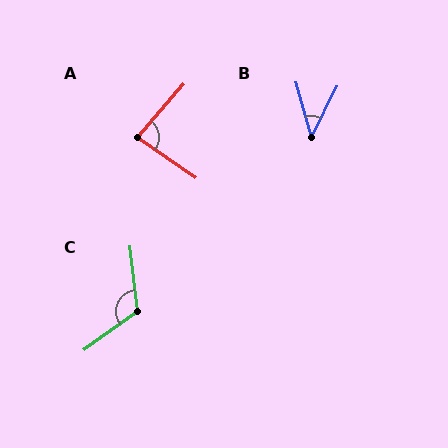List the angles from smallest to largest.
B (42°), A (83°), C (119°).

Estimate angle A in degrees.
Approximately 83 degrees.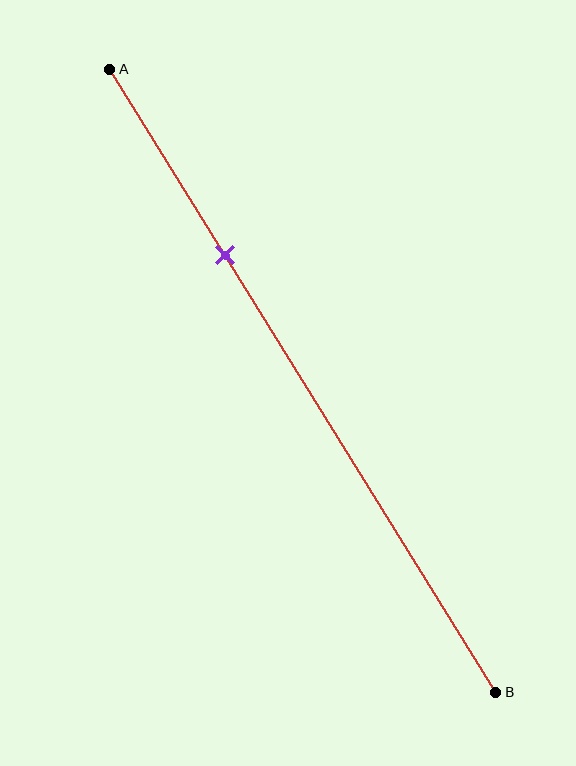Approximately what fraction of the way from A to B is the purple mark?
The purple mark is approximately 30% of the way from A to B.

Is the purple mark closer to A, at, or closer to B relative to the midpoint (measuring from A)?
The purple mark is closer to point A than the midpoint of segment AB.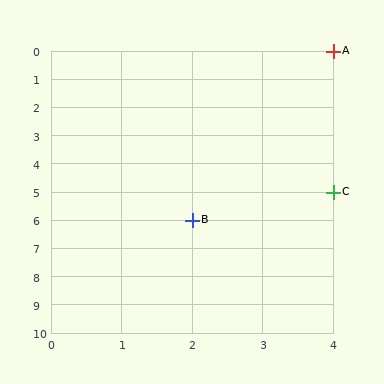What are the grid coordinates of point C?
Point C is at grid coordinates (4, 5).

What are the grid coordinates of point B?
Point B is at grid coordinates (2, 6).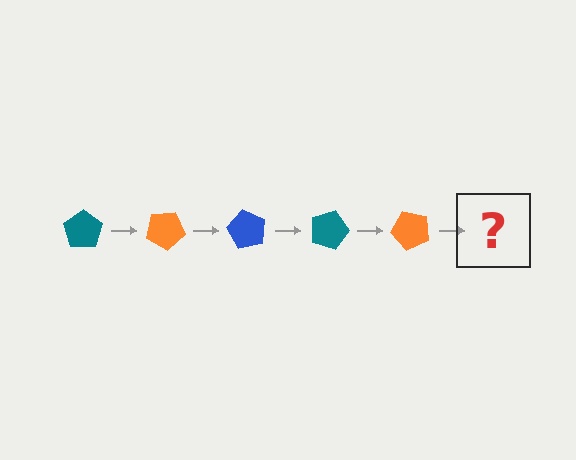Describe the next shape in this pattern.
It should be a blue pentagon, rotated 150 degrees from the start.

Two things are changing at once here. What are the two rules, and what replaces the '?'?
The two rules are that it rotates 30 degrees each step and the color cycles through teal, orange, and blue. The '?' should be a blue pentagon, rotated 150 degrees from the start.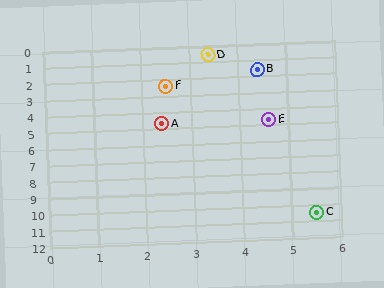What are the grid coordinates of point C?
Point C is at approximately (5.5, 10.5).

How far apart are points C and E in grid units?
Points C and E are about 5.9 grid units apart.